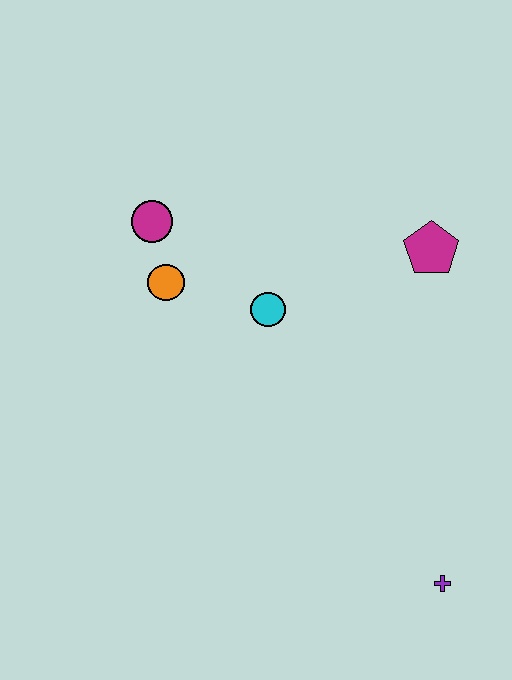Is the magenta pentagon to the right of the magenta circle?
Yes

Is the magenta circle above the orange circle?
Yes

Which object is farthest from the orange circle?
The purple cross is farthest from the orange circle.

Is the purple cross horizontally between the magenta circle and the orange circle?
No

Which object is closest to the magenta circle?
The orange circle is closest to the magenta circle.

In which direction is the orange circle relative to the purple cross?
The orange circle is above the purple cross.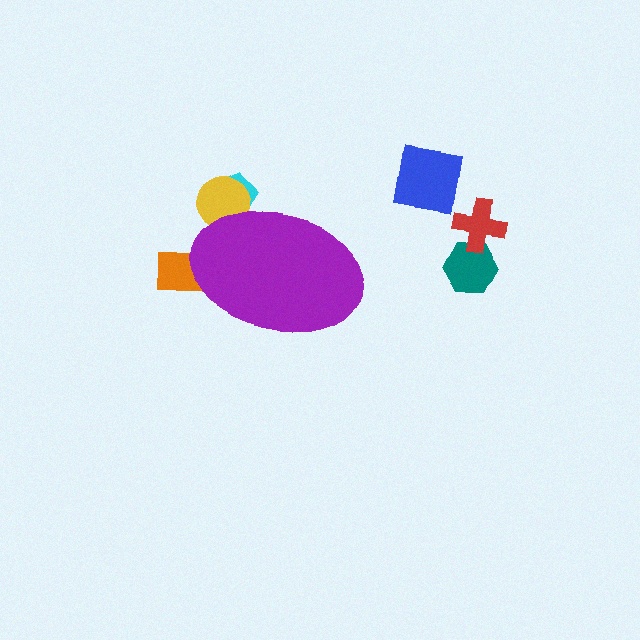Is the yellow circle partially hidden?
Yes, the yellow circle is partially hidden behind the purple ellipse.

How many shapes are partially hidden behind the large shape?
3 shapes are partially hidden.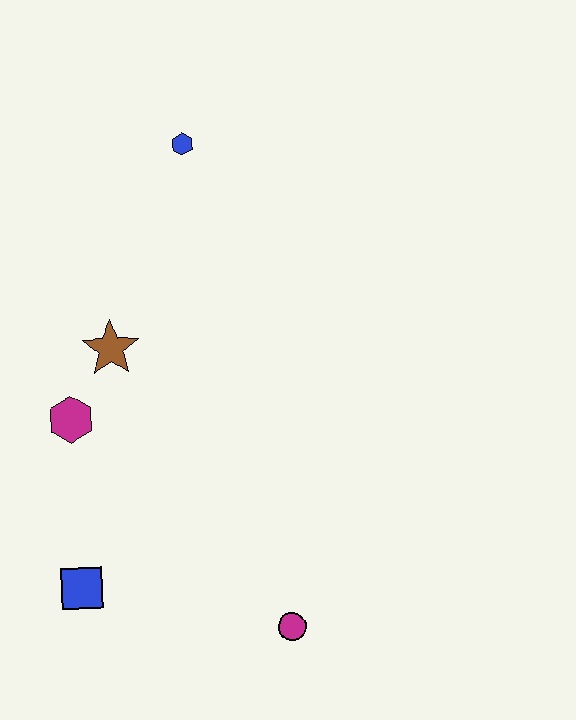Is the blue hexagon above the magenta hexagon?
Yes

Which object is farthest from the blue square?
The blue hexagon is farthest from the blue square.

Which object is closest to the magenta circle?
The blue square is closest to the magenta circle.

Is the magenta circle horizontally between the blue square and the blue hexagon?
No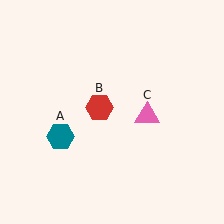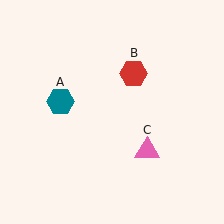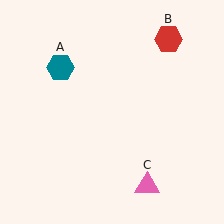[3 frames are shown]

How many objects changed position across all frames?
3 objects changed position: teal hexagon (object A), red hexagon (object B), pink triangle (object C).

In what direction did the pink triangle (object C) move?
The pink triangle (object C) moved down.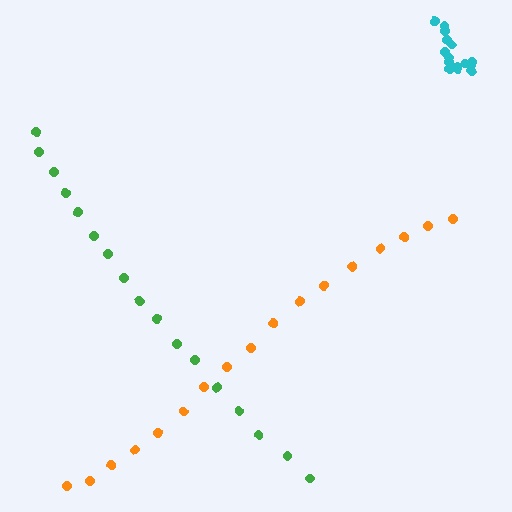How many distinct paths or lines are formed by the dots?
There are 3 distinct paths.